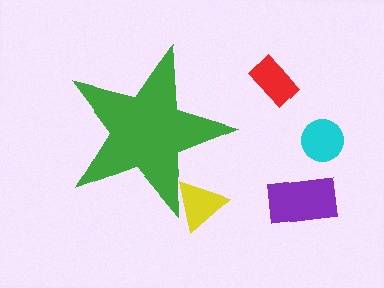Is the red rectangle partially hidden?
No, the red rectangle is fully visible.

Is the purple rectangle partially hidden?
No, the purple rectangle is fully visible.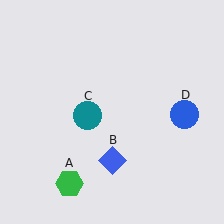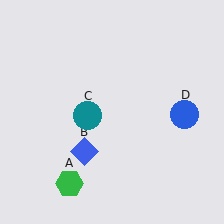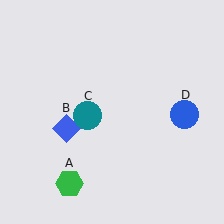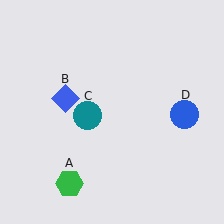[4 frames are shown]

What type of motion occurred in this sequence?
The blue diamond (object B) rotated clockwise around the center of the scene.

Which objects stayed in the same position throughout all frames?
Green hexagon (object A) and teal circle (object C) and blue circle (object D) remained stationary.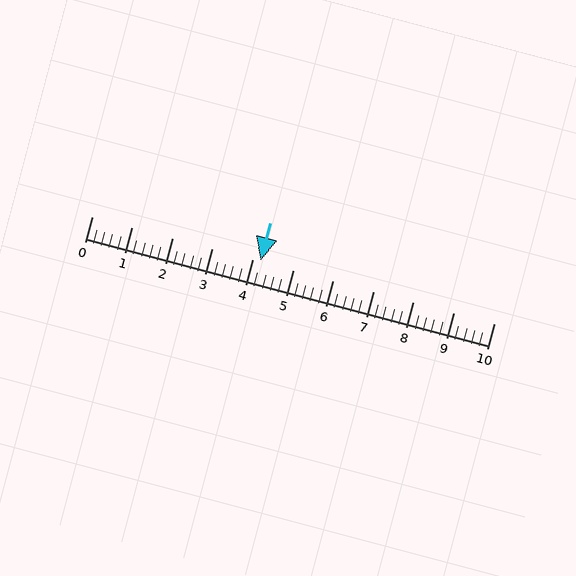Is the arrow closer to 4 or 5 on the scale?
The arrow is closer to 4.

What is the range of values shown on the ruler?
The ruler shows values from 0 to 10.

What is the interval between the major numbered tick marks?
The major tick marks are spaced 1 units apart.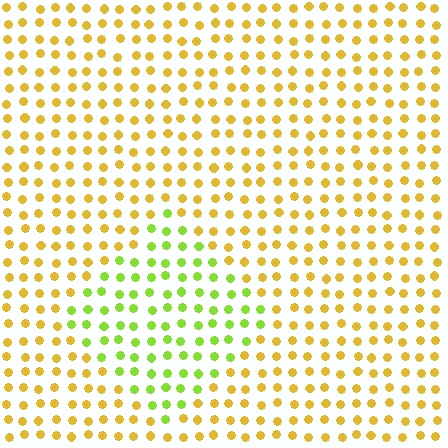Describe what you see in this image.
The image is filled with small yellow elements in a uniform arrangement. A diamond-shaped region is visible where the elements are tinted to a slightly different hue, forming a subtle color boundary.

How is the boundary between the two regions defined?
The boundary is defined purely by a slight shift in hue (about 44 degrees). Spacing, size, and orientation are identical on both sides.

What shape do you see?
I see a diamond.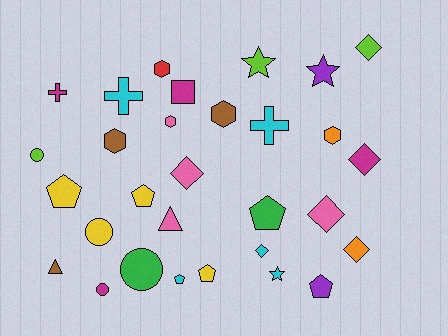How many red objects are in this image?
There is 1 red object.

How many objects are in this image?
There are 30 objects.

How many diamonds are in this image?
There are 6 diamonds.